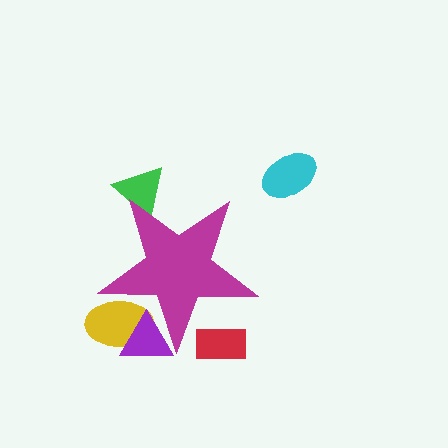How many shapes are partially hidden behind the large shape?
4 shapes are partially hidden.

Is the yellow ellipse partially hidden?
Yes, the yellow ellipse is partially hidden behind the magenta star.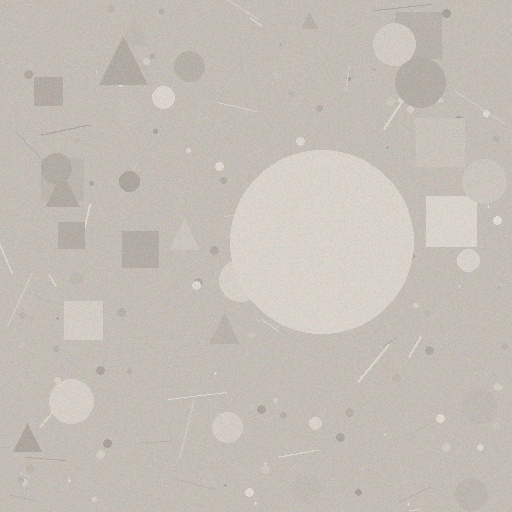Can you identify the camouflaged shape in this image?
The camouflaged shape is a circle.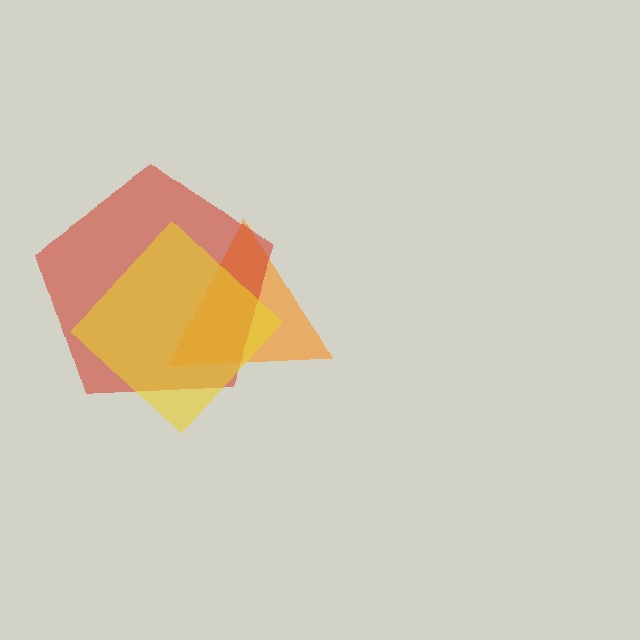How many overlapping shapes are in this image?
There are 3 overlapping shapes in the image.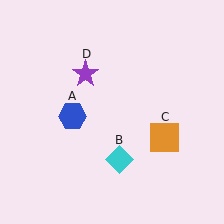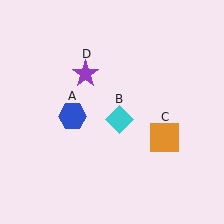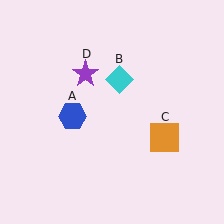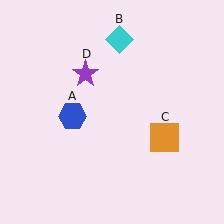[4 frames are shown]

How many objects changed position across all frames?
1 object changed position: cyan diamond (object B).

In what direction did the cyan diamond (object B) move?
The cyan diamond (object B) moved up.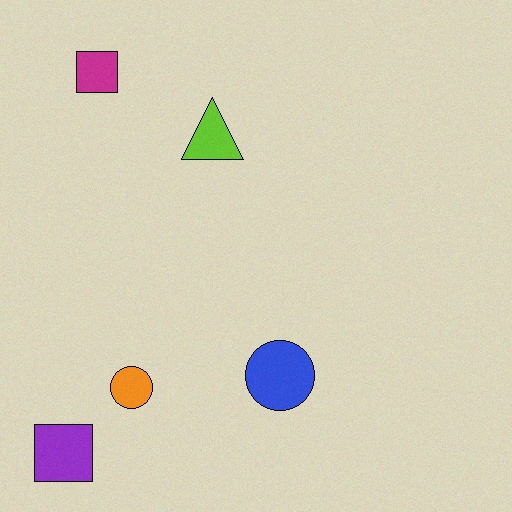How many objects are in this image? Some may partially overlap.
There are 5 objects.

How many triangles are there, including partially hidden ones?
There is 1 triangle.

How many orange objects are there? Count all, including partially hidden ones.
There is 1 orange object.